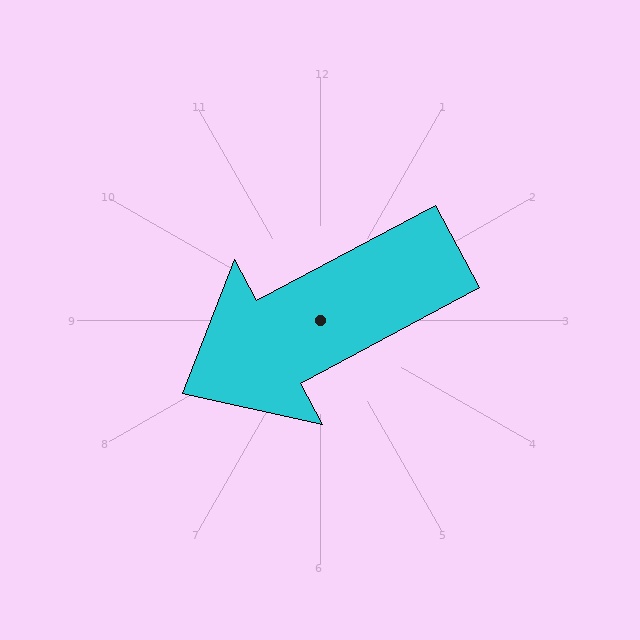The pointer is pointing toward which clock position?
Roughly 8 o'clock.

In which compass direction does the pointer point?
Southwest.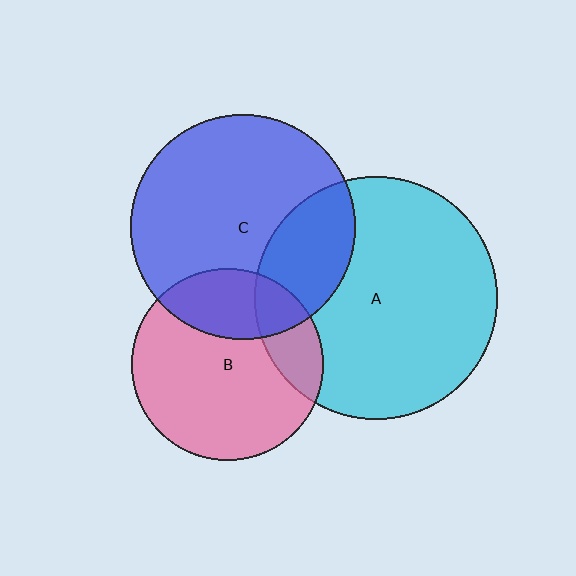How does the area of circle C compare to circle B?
Approximately 1.4 times.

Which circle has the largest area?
Circle A (cyan).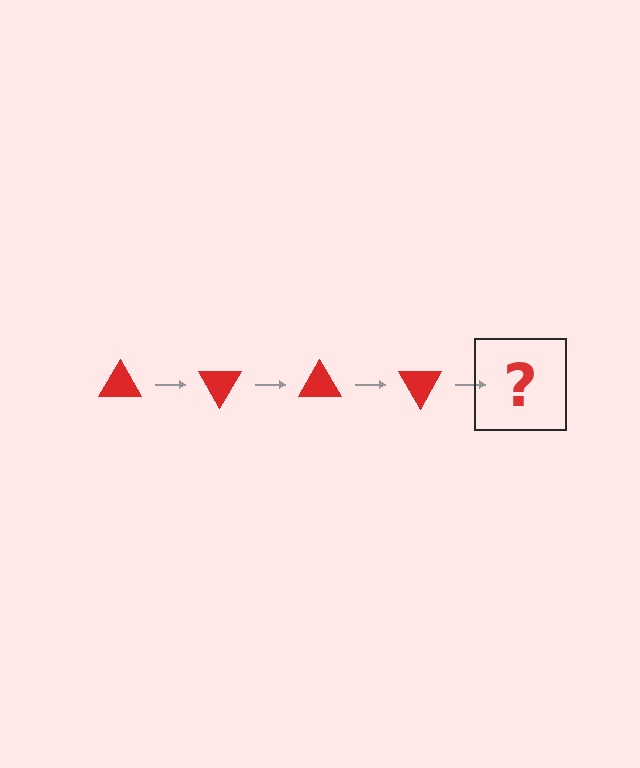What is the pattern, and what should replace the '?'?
The pattern is that the triangle rotates 60 degrees each step. The '?' should be a red triangle rotated 240 degrees.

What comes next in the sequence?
The next element should be a red triangle rotated 240 degrees.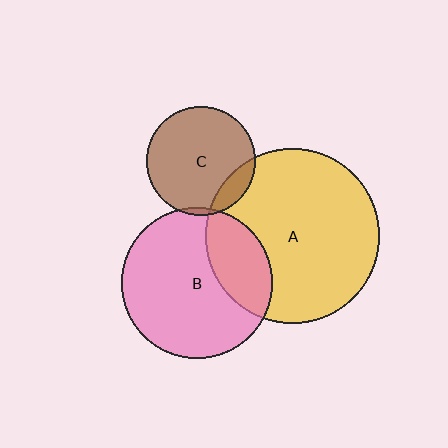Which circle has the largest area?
Circle A (yellow).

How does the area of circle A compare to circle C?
Approximately 2.6 times.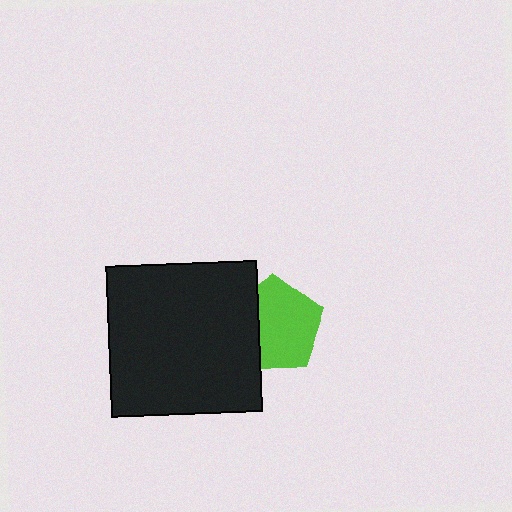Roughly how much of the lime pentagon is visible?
Most of it is visible (roughly 70%).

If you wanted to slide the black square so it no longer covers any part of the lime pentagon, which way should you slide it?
Slide it left — that is the most direct way to separate the two shapes.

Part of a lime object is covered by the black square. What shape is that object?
It is a pentagon.